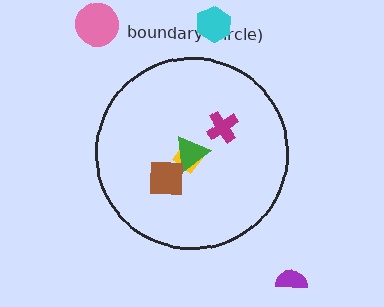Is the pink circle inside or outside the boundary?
Outside.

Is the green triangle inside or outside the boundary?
Inside.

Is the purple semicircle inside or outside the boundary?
Outside.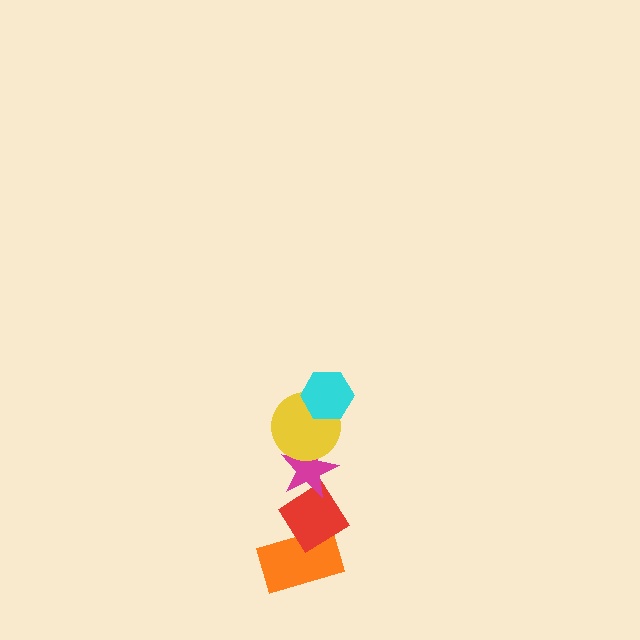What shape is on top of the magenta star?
The yellow circle is on top of the magenta star.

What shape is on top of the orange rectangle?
The red diamond is on top of the orange rectangle.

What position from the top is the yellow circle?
The yellow circle is 2nd from the top.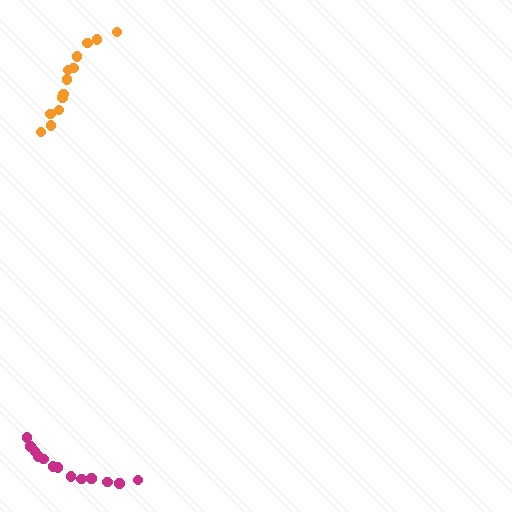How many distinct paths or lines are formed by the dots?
There are 2 distinct paths.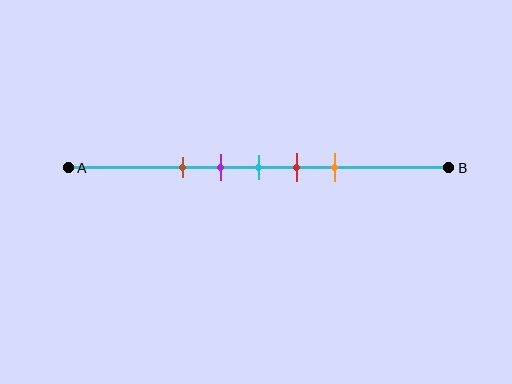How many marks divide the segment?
There are 5 marks dividing the segment.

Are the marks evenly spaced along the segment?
Yes, the marks are approximately evenly spaced.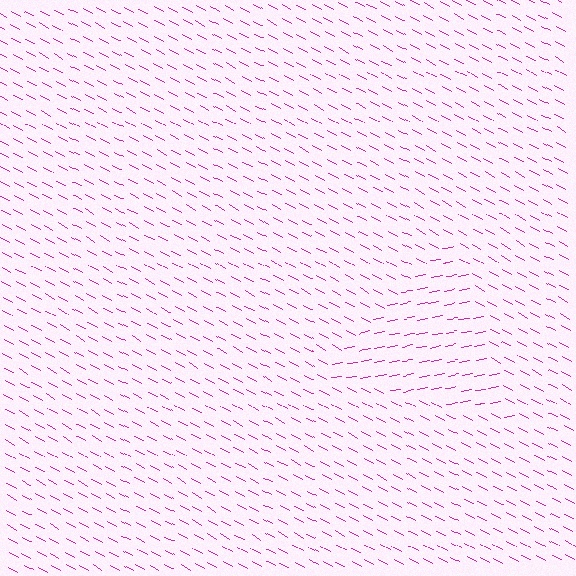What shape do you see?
I see a triangle.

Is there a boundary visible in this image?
Yes, there is a texture boundary formed by a change in line orientation.